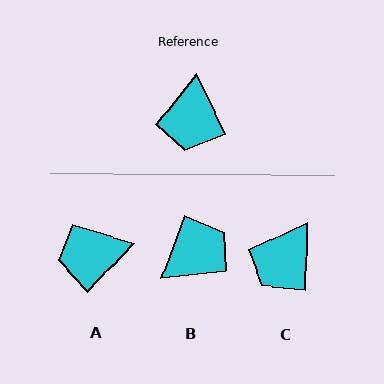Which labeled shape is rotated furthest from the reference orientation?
B, about 134 degrees away.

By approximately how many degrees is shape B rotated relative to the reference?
Approximately 134 degrees counter-clockwise.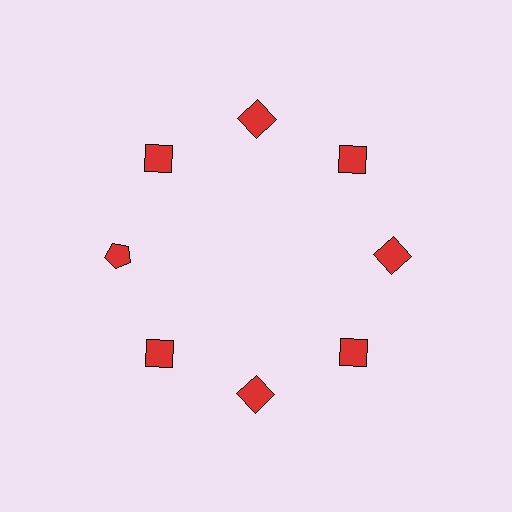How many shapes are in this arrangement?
There are 8 shapes arranged in a ring pattern.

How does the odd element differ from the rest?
It has a different shape: pentagon instead of square.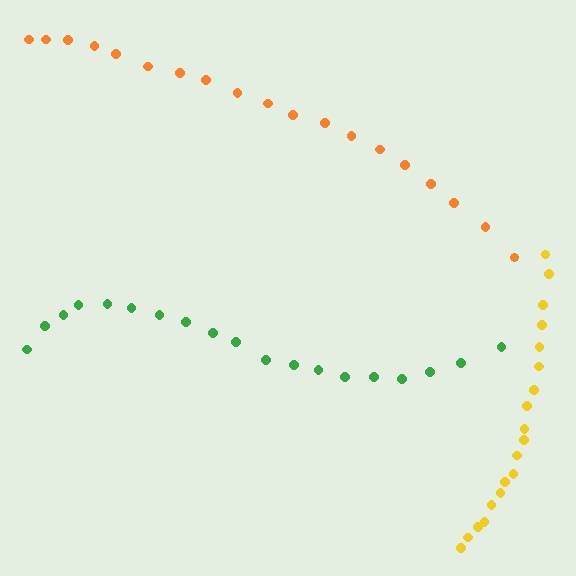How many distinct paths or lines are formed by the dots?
There are 3 distinct paths.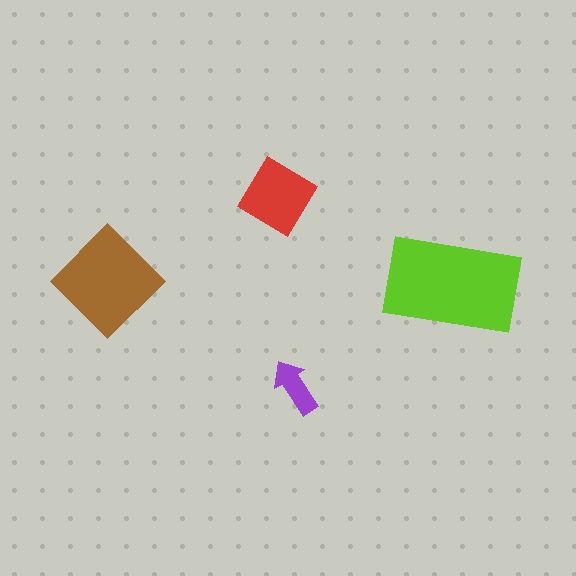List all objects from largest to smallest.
The lime rectangle, the brown diamond, the red diamond, the purple arrow.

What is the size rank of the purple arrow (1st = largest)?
4th.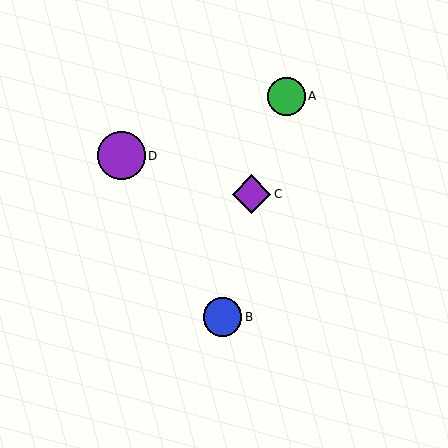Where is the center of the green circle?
The center of the green circle is at (287, 96).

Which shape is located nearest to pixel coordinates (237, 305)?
The blue circle (labeled B) at (223, 317) is nearest to that location.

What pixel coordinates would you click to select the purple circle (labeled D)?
Click at (121, 156) to select the purple circle D.